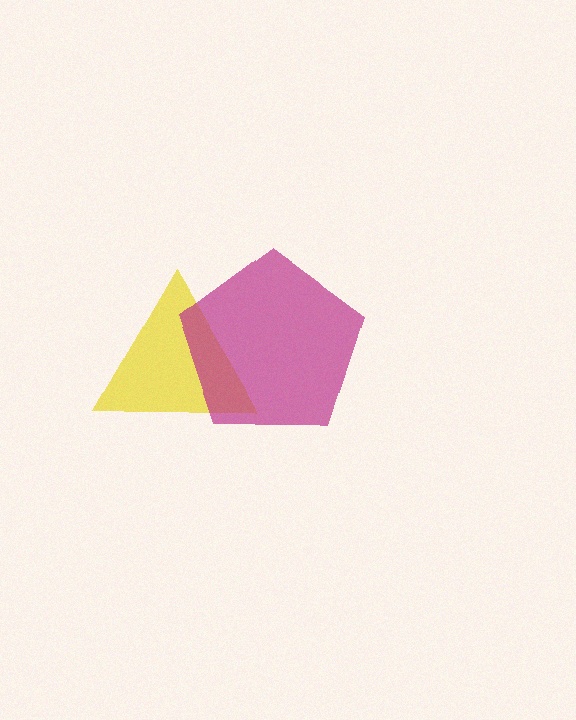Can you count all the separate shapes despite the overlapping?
Yes, there are 2 separate shapes.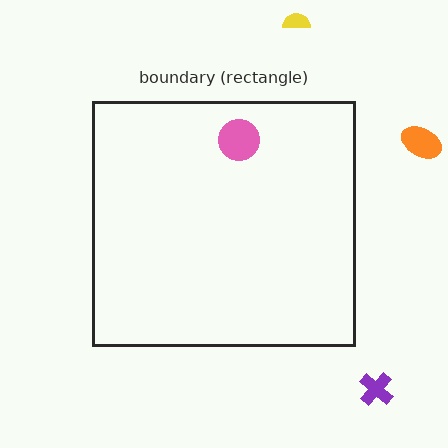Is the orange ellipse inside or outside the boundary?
Outside.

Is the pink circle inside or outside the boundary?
Inside.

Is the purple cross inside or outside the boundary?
Outside.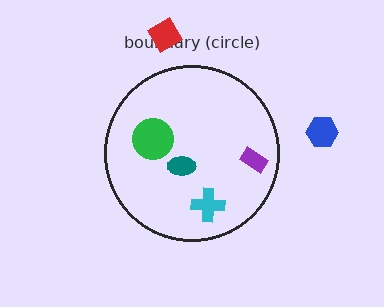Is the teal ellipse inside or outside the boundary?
Inside.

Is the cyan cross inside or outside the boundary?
Inside.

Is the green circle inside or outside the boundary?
Inside.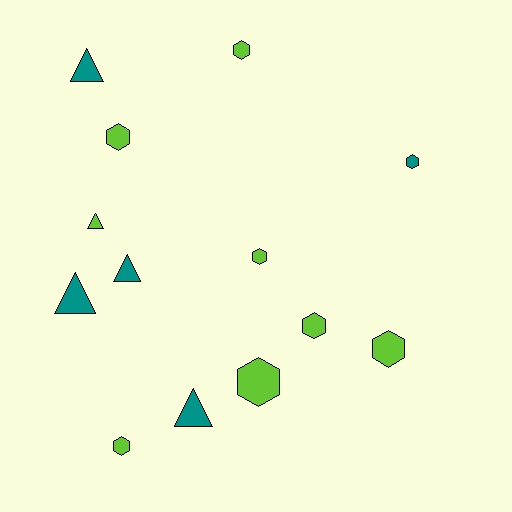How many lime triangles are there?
There is 1 lime triangle.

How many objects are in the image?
There are 13 objects.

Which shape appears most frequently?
Hexagon, with 8 objects.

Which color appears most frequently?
Lime, with 8 objects.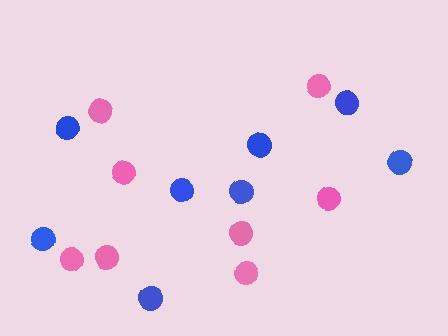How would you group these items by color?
There are 2 groups: one group of blue circles (8) and one group of pink circles (8).